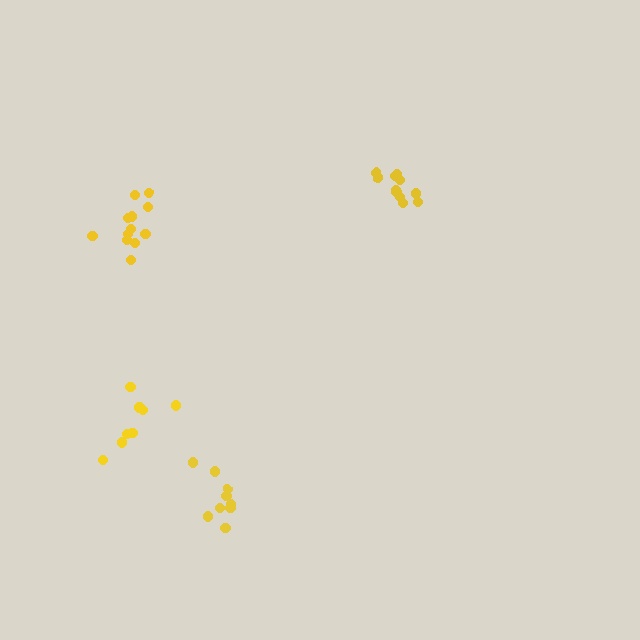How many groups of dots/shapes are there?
There are 4 groups.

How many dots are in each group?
Group 1: 12 dots, Group 2: 8 dots, Group 3: 11 dots, Group 4: 9 dots (40 total).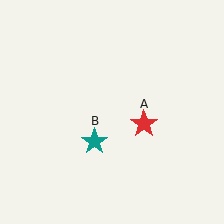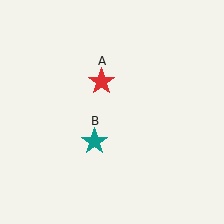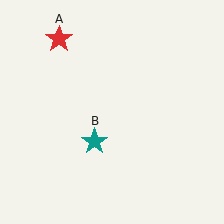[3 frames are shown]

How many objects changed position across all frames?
1 object changed position: red star (object A).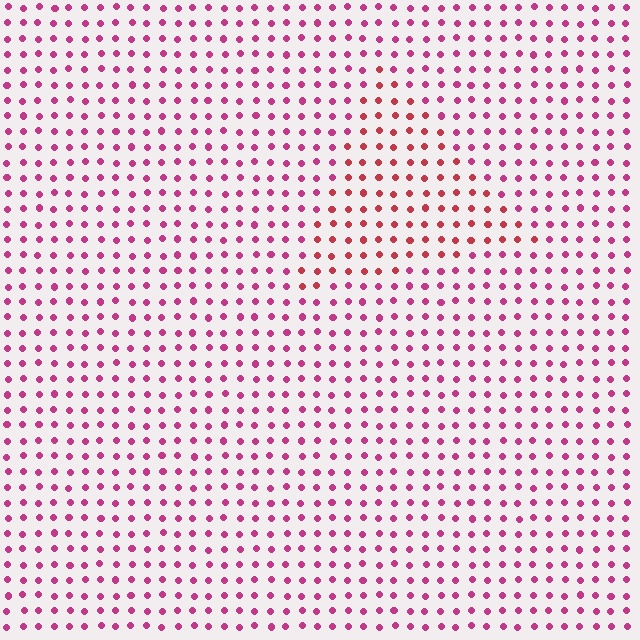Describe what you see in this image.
The image is filled with small magenta elements in a uniform arrangement. A triangle-shaped region is visible where the elements are tinted to a slightly different hue, forming a subtle color boundary.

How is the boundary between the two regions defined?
The boundary is defined purely by a slight shift in hue (about 27 degrees). Spacing, size, and orientation are identical on both sides.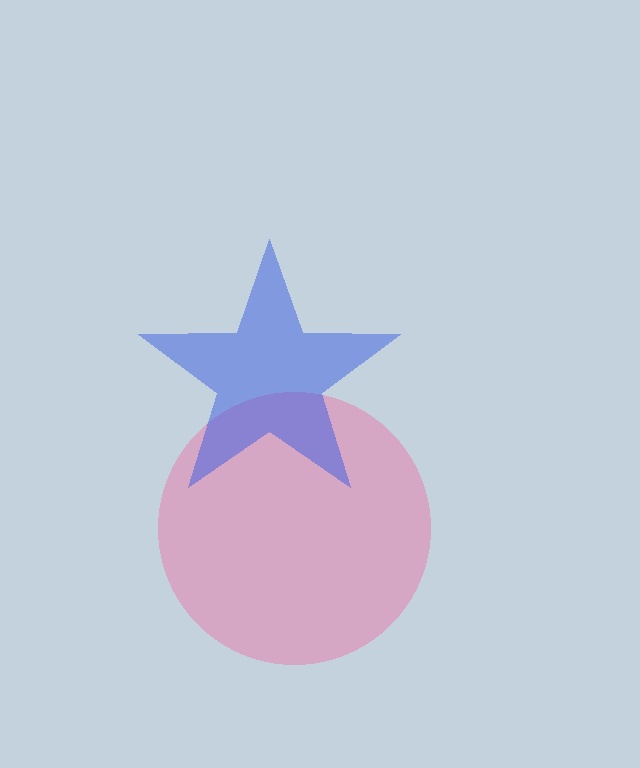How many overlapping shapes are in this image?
There are 2 overlapping shapes in the image.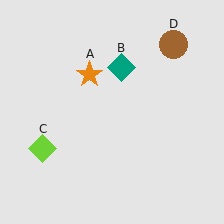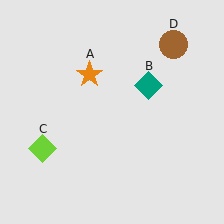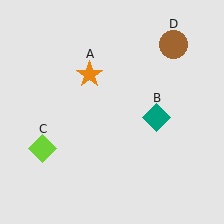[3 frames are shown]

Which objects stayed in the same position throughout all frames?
Orange star (object A) and lime diamond (object C) and brown circle (object D) remained stationary.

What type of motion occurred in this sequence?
The teal diamond (object B) rotated clockwise around the center of the scene.